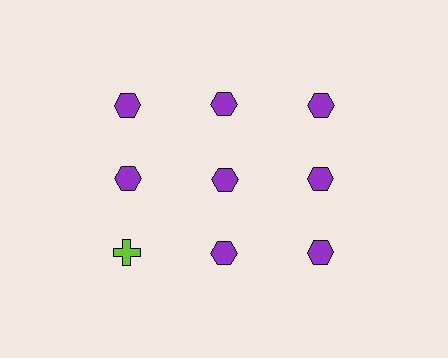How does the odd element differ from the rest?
It differs in both color (lime instead of purple) and shape (cross instead of hexagon).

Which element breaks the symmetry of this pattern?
The lime cross in the third row, leftmost column breaks the symmetry. All other shapes are purple hexagons.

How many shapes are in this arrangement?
There are 9 shapes arranged in a grid pattern.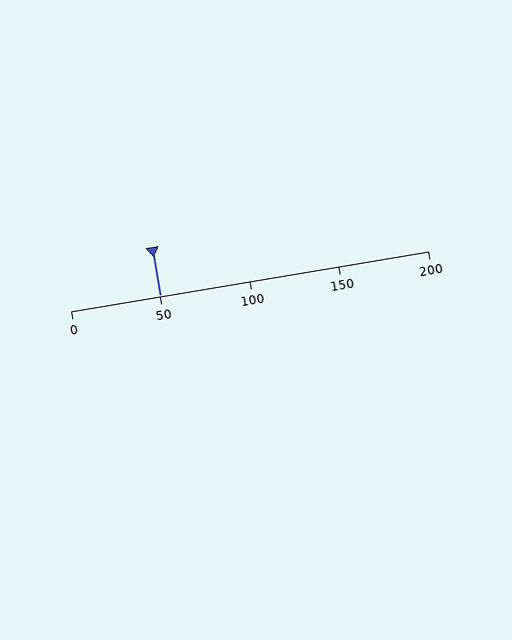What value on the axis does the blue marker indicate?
The marker indicates approximately 50.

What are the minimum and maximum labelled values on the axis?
The axis runs from 0 to 200.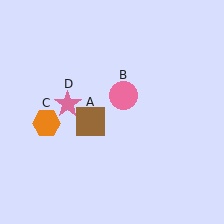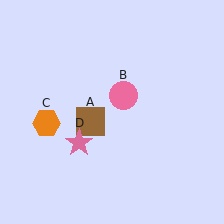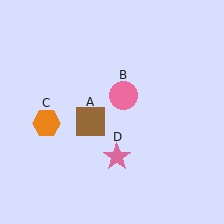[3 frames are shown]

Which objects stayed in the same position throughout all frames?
Brown square (object A) and pink circle (object B) and orange hexagon (object C) remained stationary.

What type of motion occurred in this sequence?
The pink star (object D) rotated counterclockwise around the center of the scene.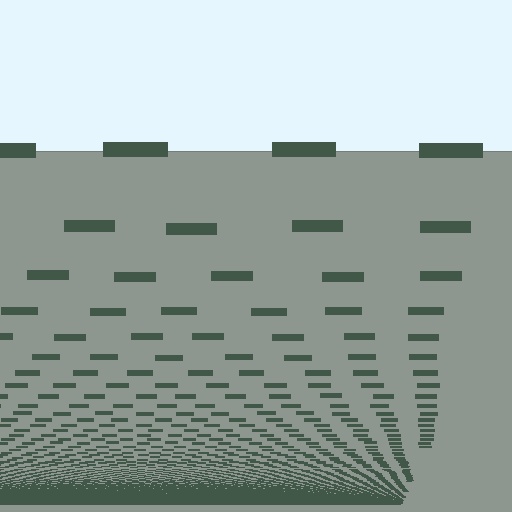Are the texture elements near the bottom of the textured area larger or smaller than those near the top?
Smaller. The gradient is inverted — elements near the bottom are smaller and denser.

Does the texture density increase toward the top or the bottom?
Density increases toward the bottom.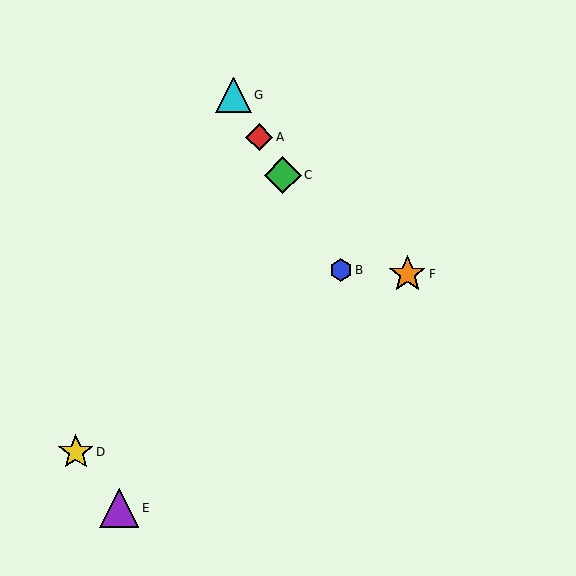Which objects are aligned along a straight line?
Objects A, B, C, G are aligned along a straight line.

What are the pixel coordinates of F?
Object F is at (407, 274).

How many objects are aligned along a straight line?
4 objects (A, B, C, G) are aligned along a straight line.